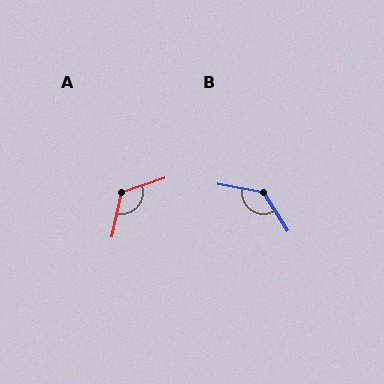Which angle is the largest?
B, at approximately 133 degrees.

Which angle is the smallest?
A, at approximately 120 degrees.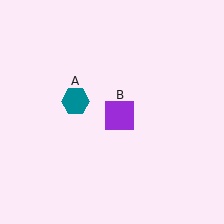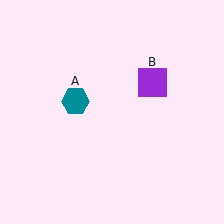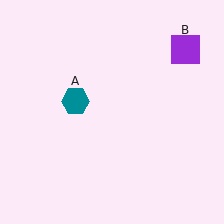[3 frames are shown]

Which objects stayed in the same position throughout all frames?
Teal hexagon (object A) remained stationary.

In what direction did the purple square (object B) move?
The purple square (object B) moved up and to the right.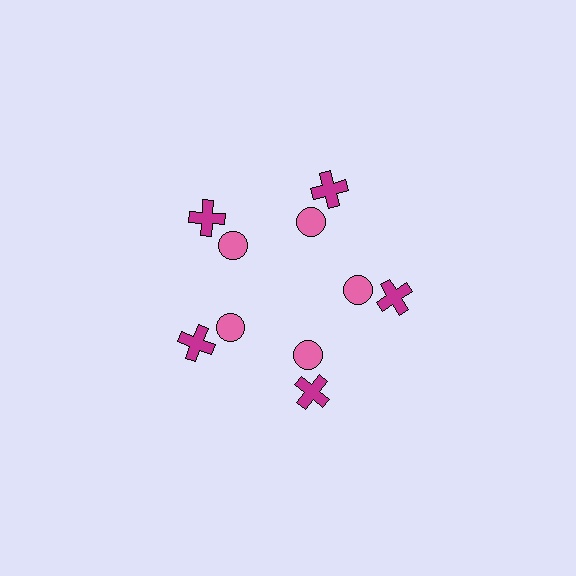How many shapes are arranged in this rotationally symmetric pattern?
There are 10 shapes, arranged in 5 groups of 2.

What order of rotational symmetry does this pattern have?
This pattern has 5-fold rotational symmetry.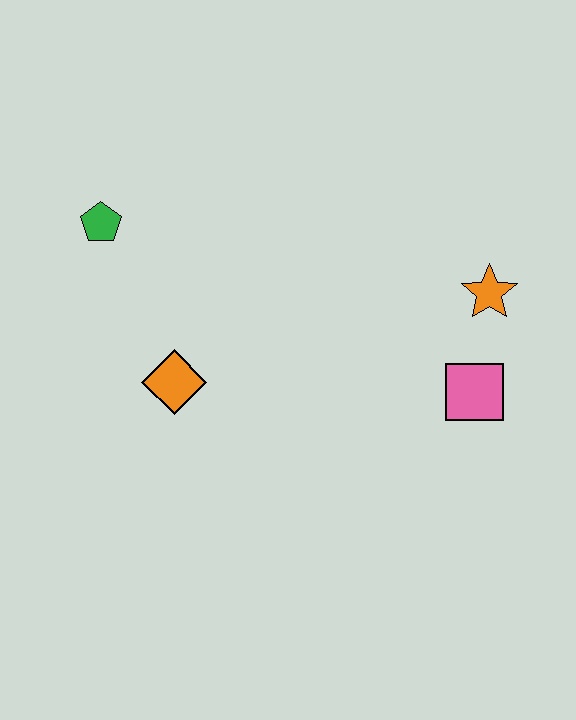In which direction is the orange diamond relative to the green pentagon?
The orange diamond is below the green pentagon.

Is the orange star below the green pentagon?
Yes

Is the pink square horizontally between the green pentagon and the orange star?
Yes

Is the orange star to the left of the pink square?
No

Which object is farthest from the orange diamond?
The orange star is farthest from the orange diamond.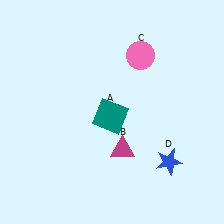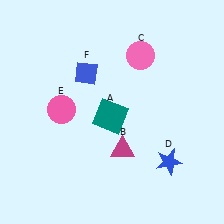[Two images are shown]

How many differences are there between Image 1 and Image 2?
There are 2 differences between the two images.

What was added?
A pink circle (E), a blue diamond (F) were added in Image 2.